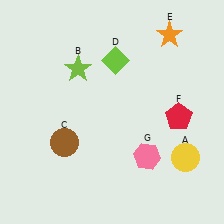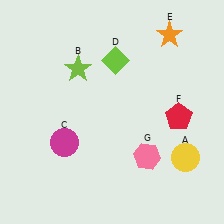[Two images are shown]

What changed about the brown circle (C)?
In Image 1, C is brown. In Image 2, it changed to magenta.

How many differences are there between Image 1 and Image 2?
There is 1 difference between the two images.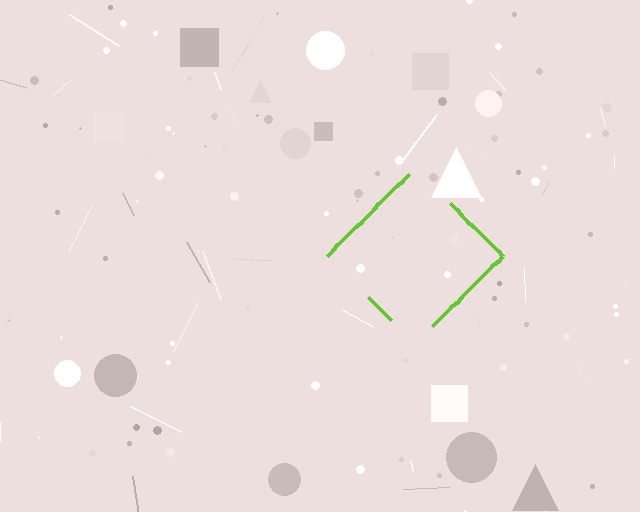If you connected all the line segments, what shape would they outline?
They would outline a diamond.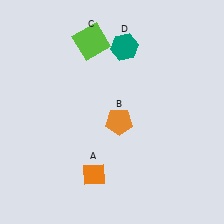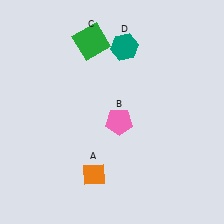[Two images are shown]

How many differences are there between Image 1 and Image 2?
There are 2 differences between the two images.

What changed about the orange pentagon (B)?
In Image 1, B is orange. In Image 2, it changed to pink.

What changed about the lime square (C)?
In Image 1, C is lime. In Image 2, it changed to green.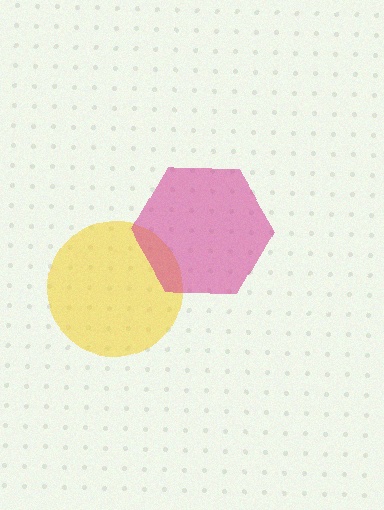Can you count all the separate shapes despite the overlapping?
Yes, there are 2 separate shapes.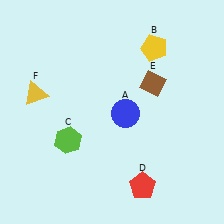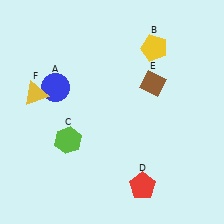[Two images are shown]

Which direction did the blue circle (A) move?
The blue circle (A) moved left.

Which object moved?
The blue circle (A) moved left.